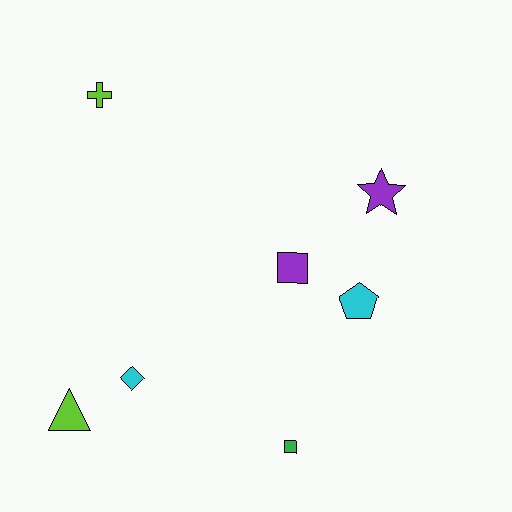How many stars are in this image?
There is 1 star.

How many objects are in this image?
There are 7 objects.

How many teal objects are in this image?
There are no teal objects.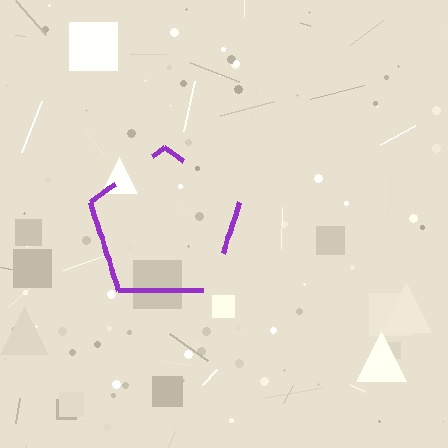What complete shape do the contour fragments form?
The contour fragments form a pentagon.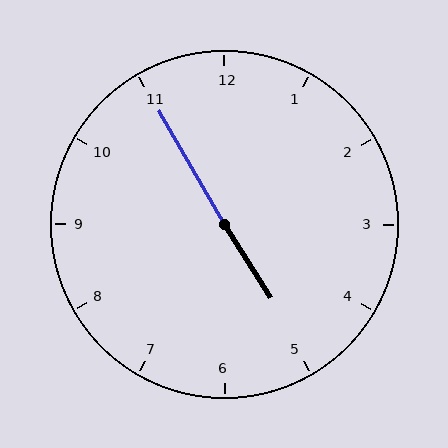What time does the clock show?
4:55.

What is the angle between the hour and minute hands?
Approximately 178 degrees.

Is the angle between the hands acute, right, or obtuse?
It is obtuse.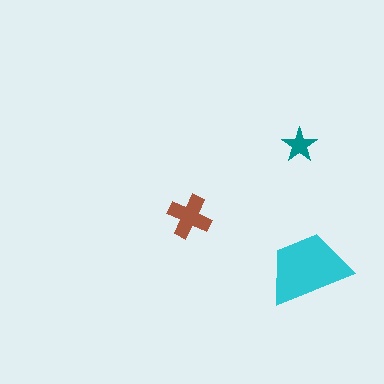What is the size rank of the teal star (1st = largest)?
3rd.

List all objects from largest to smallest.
The cyan trapezoid, the brown cross, the teal star.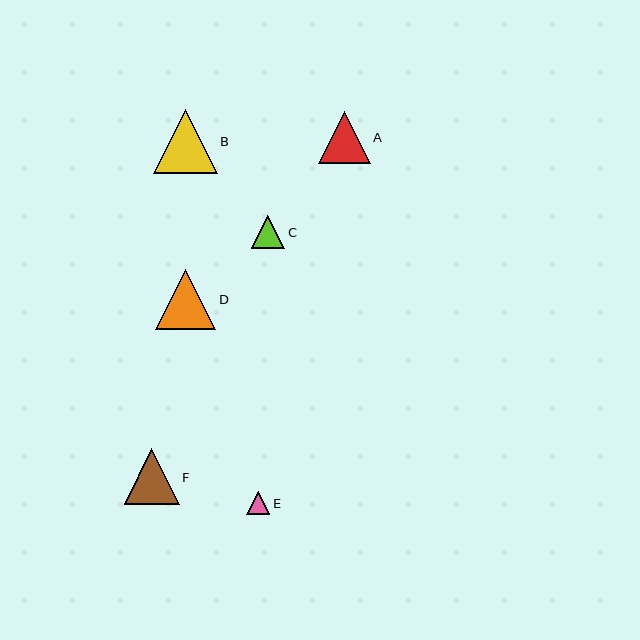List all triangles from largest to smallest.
From largest to smallest: B, D, F, A, C, E.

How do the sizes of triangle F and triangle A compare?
Triangle F and triangle A are approximately the same size.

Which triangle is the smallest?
Triangle E is the smallest with a size of approximately 23 pixels.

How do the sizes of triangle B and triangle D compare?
Triangle B and triangle D are approximately the same size.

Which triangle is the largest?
Triangle B is the largest with a size of approximately 64 pixels.